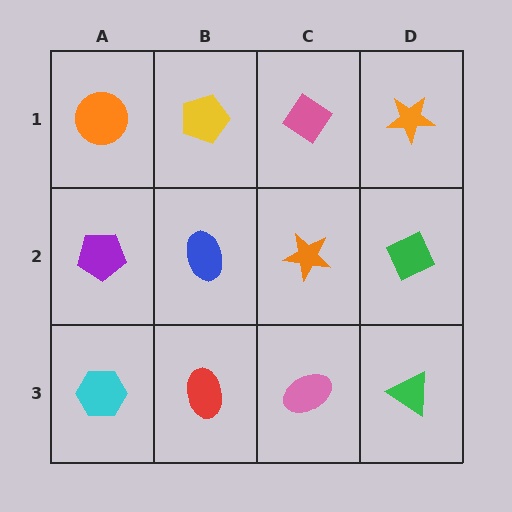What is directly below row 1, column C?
An orange star.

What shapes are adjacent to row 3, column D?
A green diamond (row 2, column D), a pink ellipse (row 3, column C).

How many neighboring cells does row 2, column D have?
3.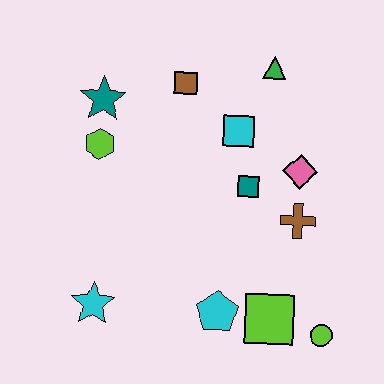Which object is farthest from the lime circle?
The teal star is farthest from the lime circle.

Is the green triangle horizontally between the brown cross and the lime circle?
No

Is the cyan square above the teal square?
Yes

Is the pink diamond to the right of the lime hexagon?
Yes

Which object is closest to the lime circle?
The lime square is closest to the lime circle.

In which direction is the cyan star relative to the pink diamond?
The cyan star is to the left of the pink diamond.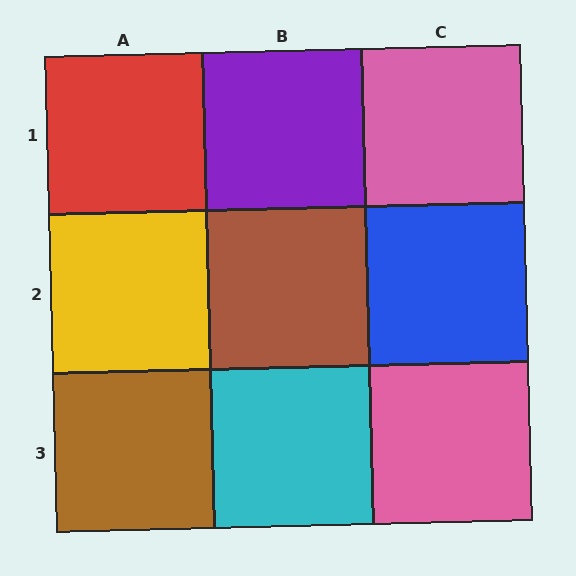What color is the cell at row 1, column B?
Purple.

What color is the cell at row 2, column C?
Blue.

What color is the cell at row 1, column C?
Pink.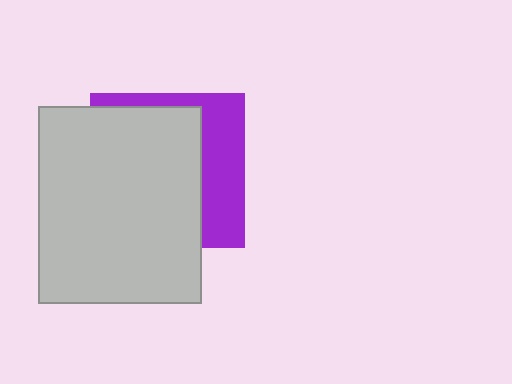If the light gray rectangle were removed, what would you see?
You would see the complete purple square.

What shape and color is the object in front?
The object in front is a light gray rectangle.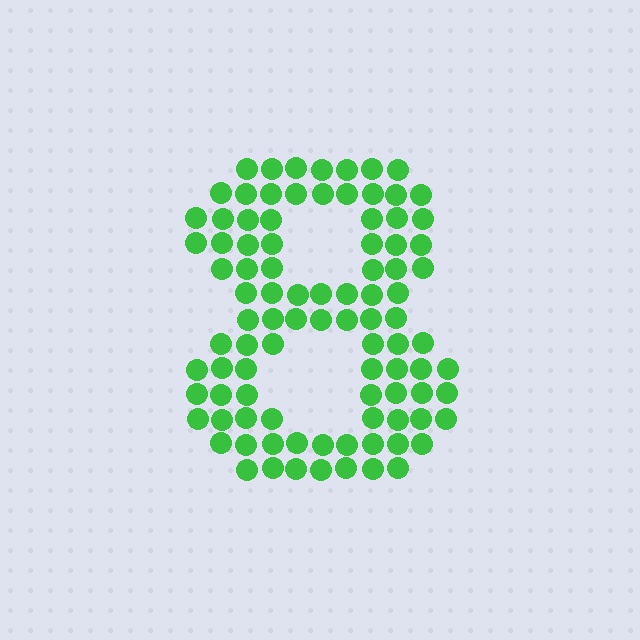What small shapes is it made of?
It is made of small circles.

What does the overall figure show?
The overall figure shows the digit 8.